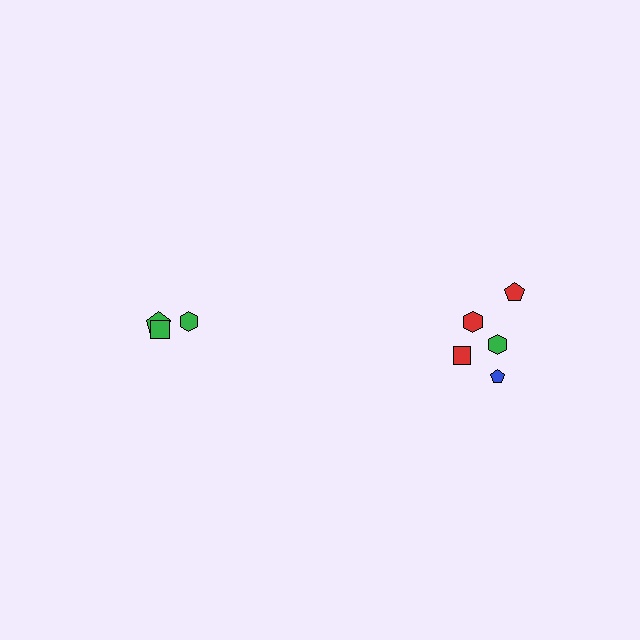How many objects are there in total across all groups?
There are 8 objects.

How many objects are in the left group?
There are 3 objects.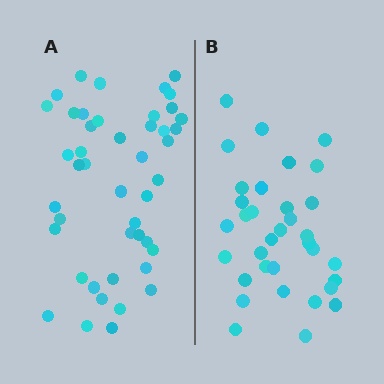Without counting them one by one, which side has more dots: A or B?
Region A (the left region) has more dots.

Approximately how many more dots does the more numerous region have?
Region A has roughly 12 or so more dots than region B.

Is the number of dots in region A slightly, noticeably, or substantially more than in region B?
Region A has noticeably more, but not dramatically so. The ratio is roughly 1.3 to 1.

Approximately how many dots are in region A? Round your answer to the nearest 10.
About 40 dots. (The exact count is 45, which rounds to 40.)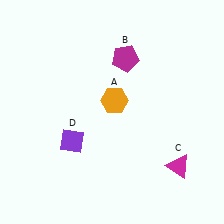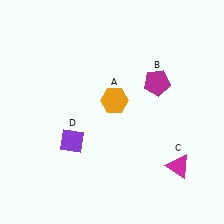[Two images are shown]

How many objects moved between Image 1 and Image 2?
1 object moved between the two images.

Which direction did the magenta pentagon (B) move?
The magenta pentagon (B) moved right.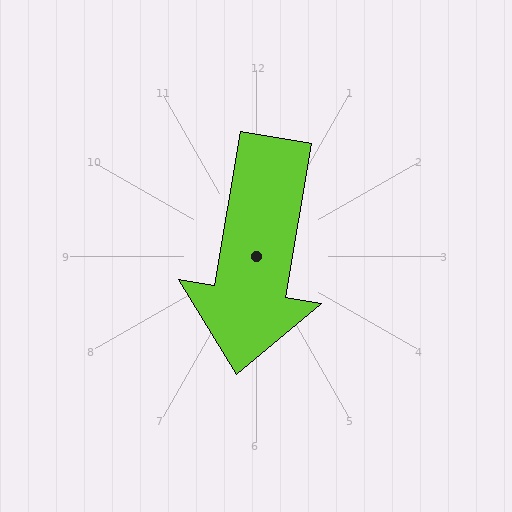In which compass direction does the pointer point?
South.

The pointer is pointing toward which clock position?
Roughly 6 o'clock.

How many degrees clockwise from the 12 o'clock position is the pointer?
Approximately 189 degrees.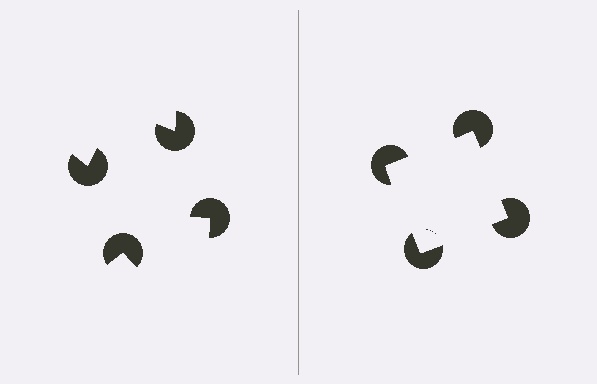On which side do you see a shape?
An illusory square appears on the right side. On the left side the wedge cuts are rotated, so no coherent shape forms.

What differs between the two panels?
The pac-man discs are positioned identically on both sides; only the wedge orientations differ. On the right they align to a square; on the left they are misaligned.